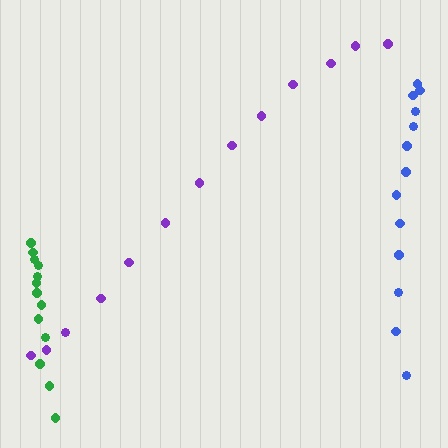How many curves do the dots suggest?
There are 3 distinct paths.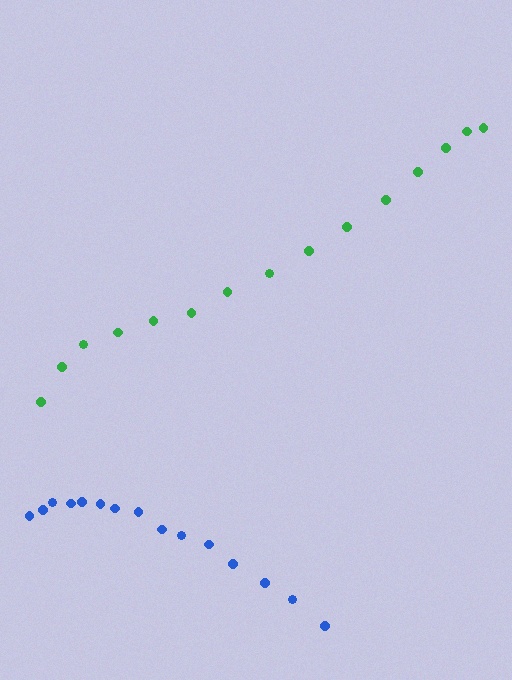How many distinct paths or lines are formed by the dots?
There are 2 distinct paths.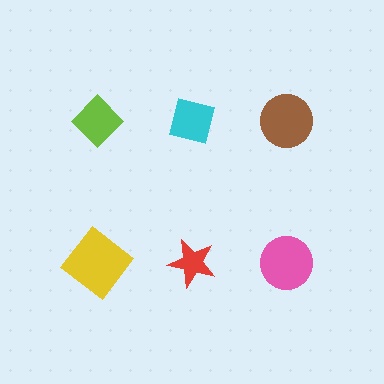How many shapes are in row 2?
3 shapes.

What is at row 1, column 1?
A lime diamond.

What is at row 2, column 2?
A red star.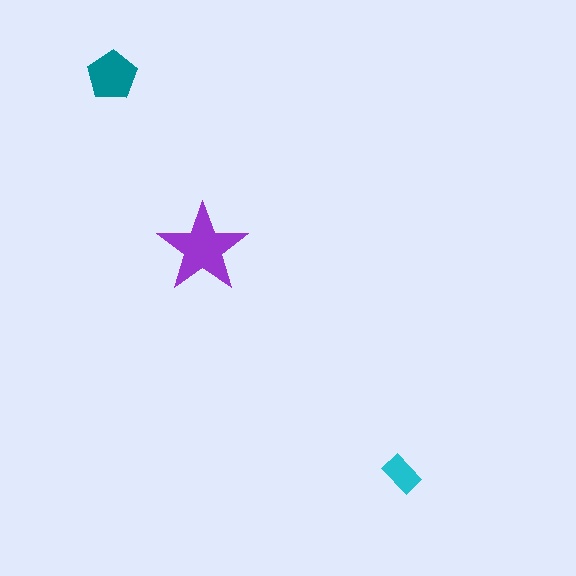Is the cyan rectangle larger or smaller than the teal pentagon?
Smaller.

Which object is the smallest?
The cyan rectangle.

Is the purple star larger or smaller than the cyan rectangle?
Larger.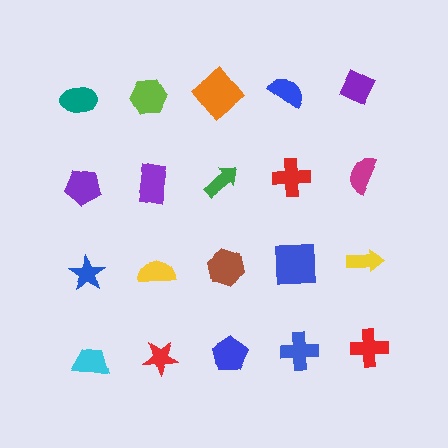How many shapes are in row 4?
5 shapes.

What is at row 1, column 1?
A teal ellipse.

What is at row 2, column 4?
A red cross.